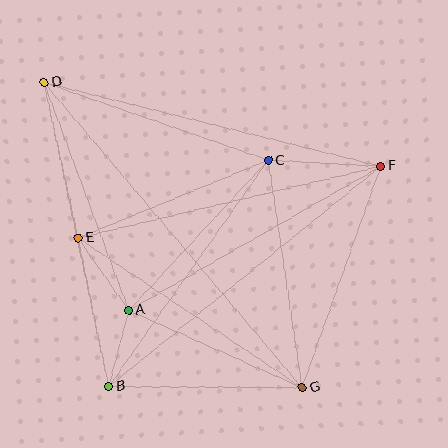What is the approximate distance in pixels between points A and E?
The distance between A and E is approximately 88 pixels.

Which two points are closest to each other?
Points A and B are closest to each other.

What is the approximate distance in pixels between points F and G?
The distance between F and G is approximately 235 pixels.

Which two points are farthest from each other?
Points D and G are farthest from each other.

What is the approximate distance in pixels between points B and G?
The distance between B and G is approximately 193 pixels.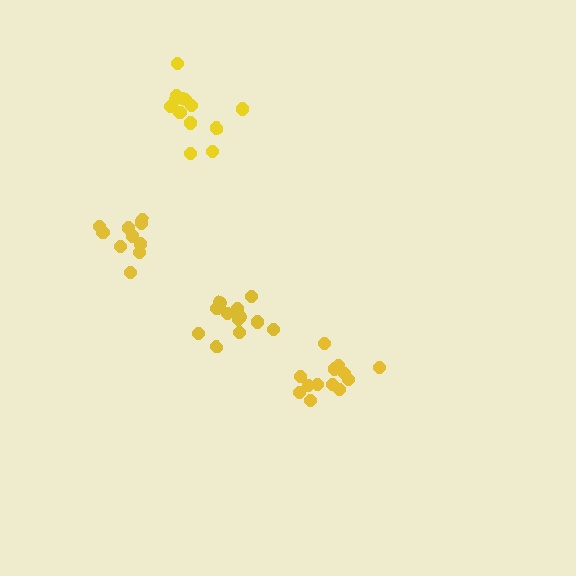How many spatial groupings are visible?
There are 4 spatial groupings.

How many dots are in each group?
Group 1: 10 dots, Group 2: 13 dots, Group 3: 13 dots, Group 4: 13 dots (49 total).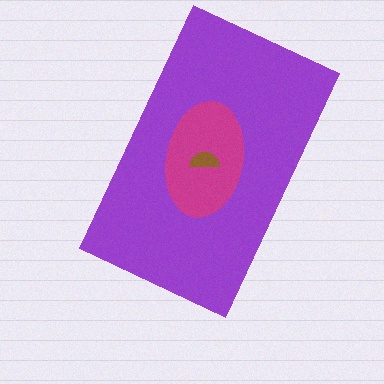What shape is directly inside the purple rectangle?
The magenta ellipse.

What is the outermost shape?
The purple rectangle.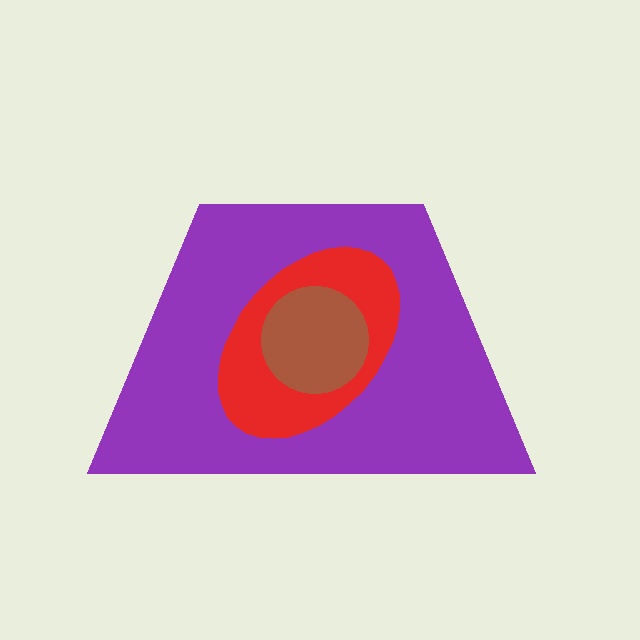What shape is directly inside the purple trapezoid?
The red ellipse.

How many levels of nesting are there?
3.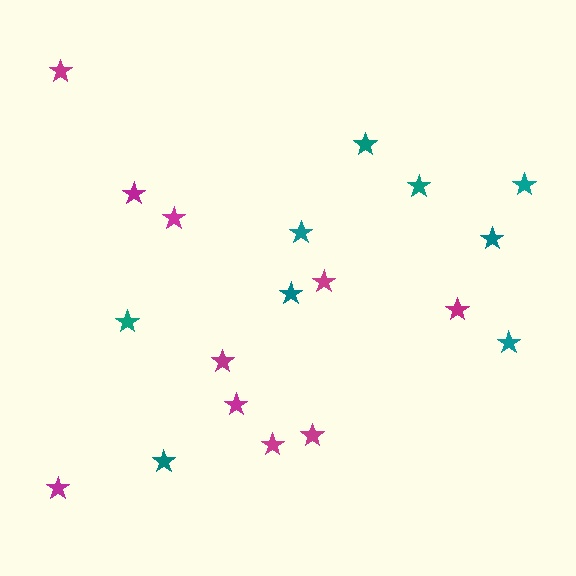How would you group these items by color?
There are 2 groups: one group of magenta stars (10) and one group of teal stars (9).